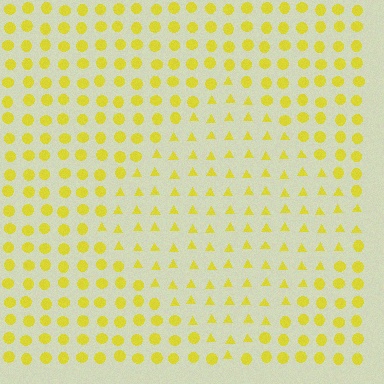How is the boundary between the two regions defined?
The boundary is defined by a change in element shape: triangles inside vs. circles outside. All elements share the same color and spacing.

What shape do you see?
I see a diamond.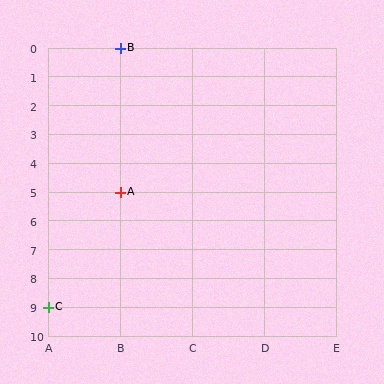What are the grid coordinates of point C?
Point C is at grid coordinates (A, 9).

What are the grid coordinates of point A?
Point A is at grid coordinates (B, 5).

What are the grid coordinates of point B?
Point B is at grid coordinates (B, 0).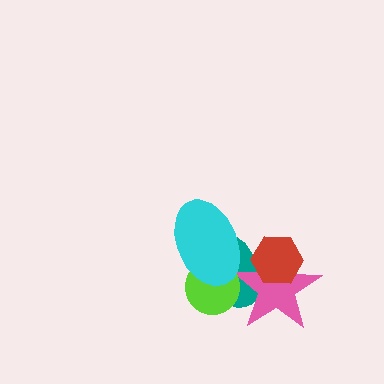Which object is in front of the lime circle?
The cyan ellipse is in front of the lime circle.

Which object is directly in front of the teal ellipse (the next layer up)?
The pink star is directly in front of the teal ellipse.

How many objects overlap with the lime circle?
3 objects overlap with the lime circle.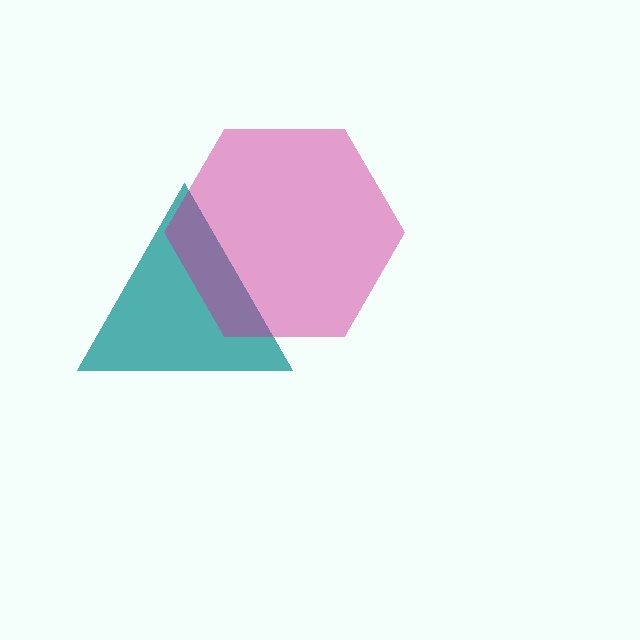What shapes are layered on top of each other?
The layered shapes are: a teal triangle, a magenta hexagon.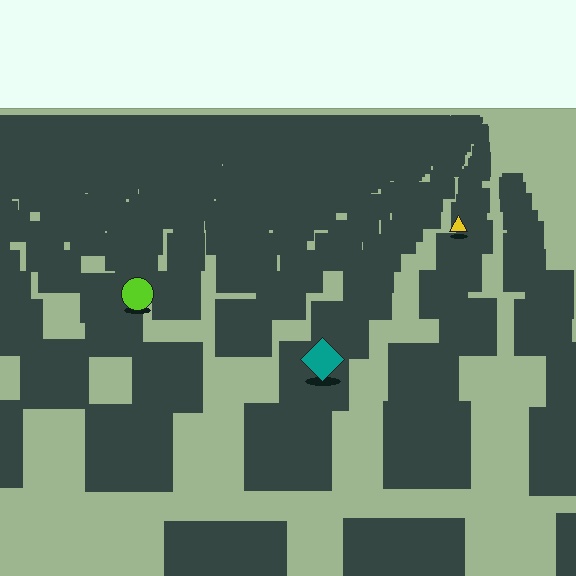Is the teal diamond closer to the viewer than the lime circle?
Yes. The teal diamond is closer — you can tell from the texture gradient: the ground texture is coarser near it.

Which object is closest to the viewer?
The teal diamond is closest. The texture marks near it are larger and more spread out.